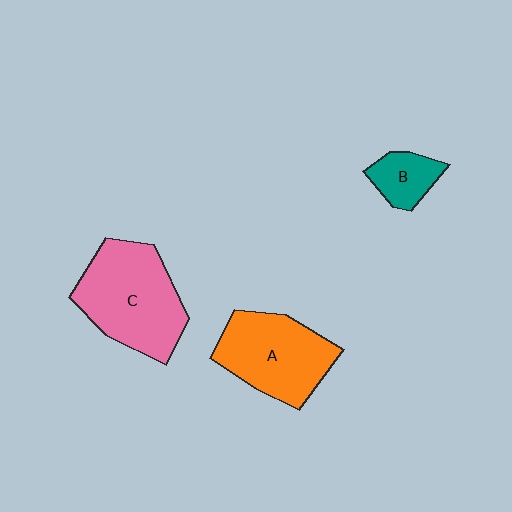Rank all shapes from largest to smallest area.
From largest to smallest: C (pink), A (orange), B (teal).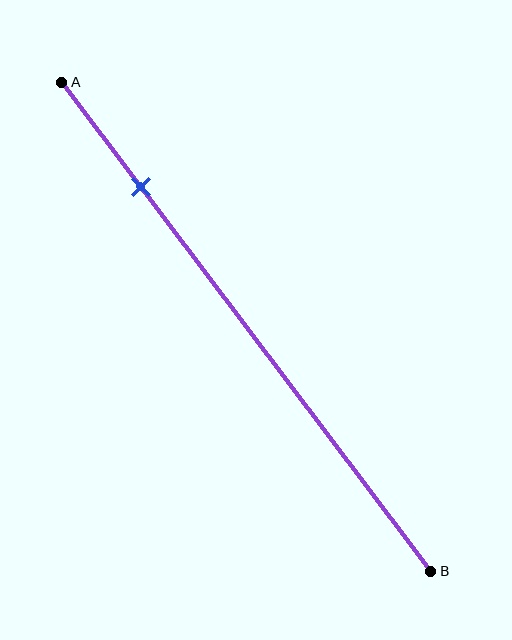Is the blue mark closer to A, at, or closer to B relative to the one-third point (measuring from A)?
The blue mark is closer to point A than the one-third point of segment AB.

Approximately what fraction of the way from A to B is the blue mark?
The blue mark is approximately 20% of the way from A to B.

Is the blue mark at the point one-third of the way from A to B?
No, the mark is at about 20% from A, not at the 33% one-third point.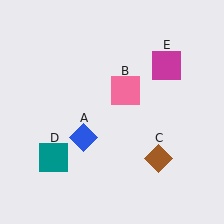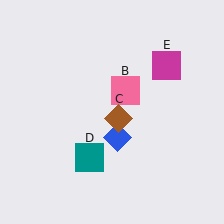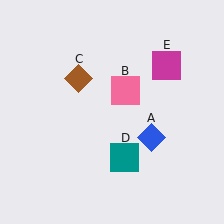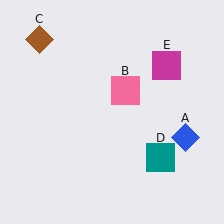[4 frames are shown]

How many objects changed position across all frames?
3 objects changed position: blue diamond (object A), brown diamond (object C), teal square (object D).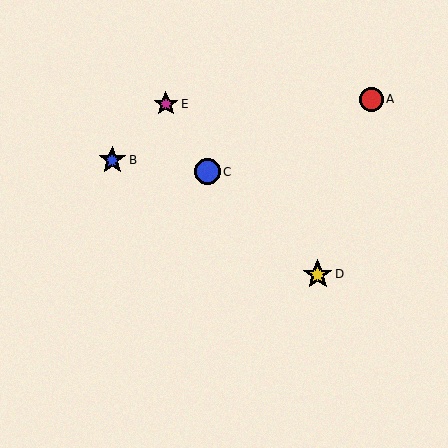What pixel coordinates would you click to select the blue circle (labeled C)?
Click at (208, 172) to select the blue circle C.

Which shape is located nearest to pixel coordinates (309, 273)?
The yellow star (labeled D) at (318, 275) is nearest to that location.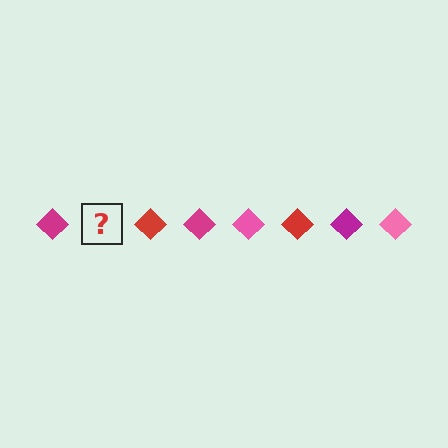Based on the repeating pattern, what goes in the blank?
The blank should be a pink diamond.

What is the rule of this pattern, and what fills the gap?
The rule is that the pattern cycles through magenta, pink, red diamonds. The gap should be filled with a pink diamond.